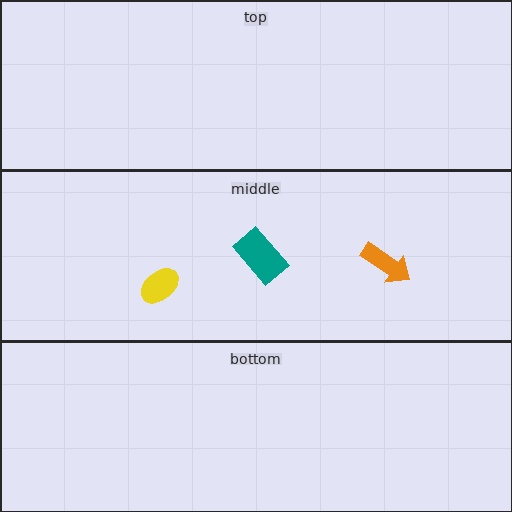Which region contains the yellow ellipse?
The middle region.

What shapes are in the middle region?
The orange arrow, the teal rectangle, the yellow ellipse.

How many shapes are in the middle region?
3.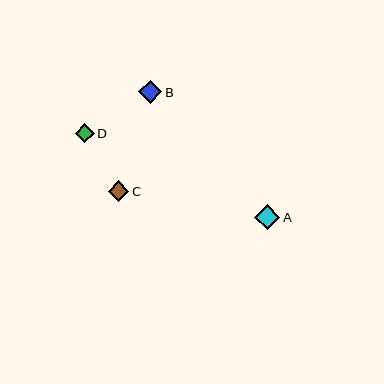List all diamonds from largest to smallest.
From largest to smallest: A, B, C, D.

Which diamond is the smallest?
Diamond D is the smallest with a size of approximately 19 pixels.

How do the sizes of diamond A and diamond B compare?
Diamond A and diamond B are approximately the same size.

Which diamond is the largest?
Diamond A is the largest with a size of approximately 25 pixels.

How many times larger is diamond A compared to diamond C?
Diamond A is approximately 1.2 times the size of diamond C.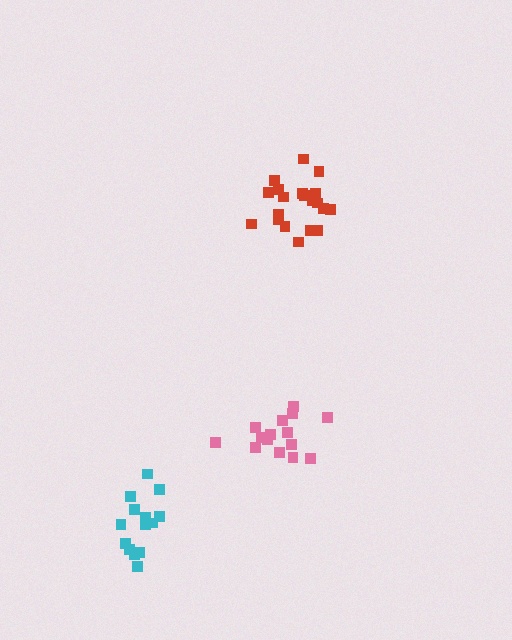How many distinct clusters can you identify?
There are 3 distinct clusters.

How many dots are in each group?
Group 1: 15 dots, Group 2: 14 dots, Group 3: 20 dots (49 total).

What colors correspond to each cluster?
The clusters are colored: pink, cyan, red.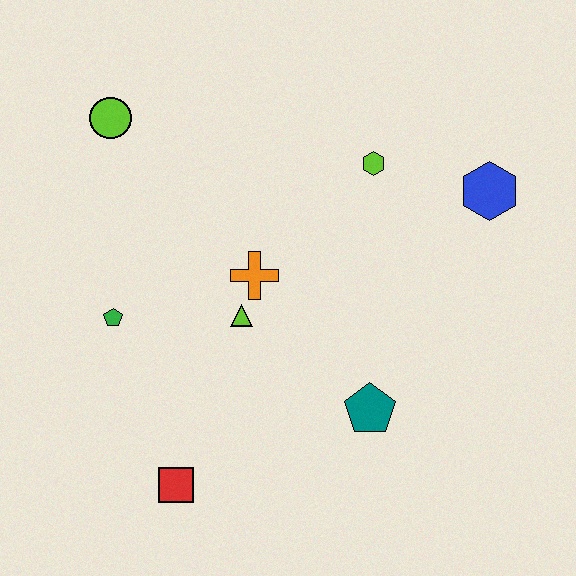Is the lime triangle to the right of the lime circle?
Yes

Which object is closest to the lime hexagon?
The blue hexagon is closest to the lime hexagon.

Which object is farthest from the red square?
The blue hexagon is farthest from the red square.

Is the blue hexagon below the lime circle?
Yes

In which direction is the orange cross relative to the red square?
The orange cross is above the red square.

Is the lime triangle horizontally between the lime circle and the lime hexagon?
Yes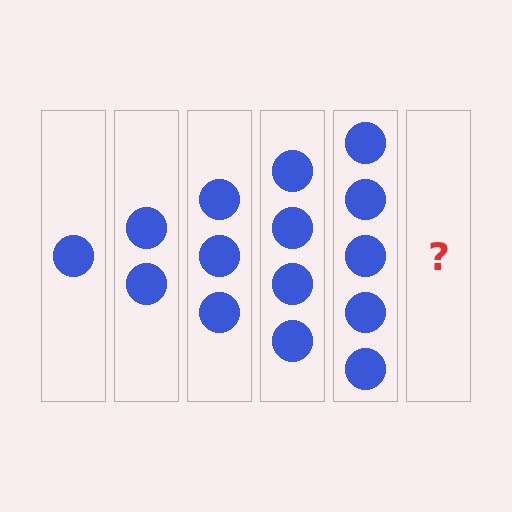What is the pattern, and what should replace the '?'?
The pattern is that each step adds one more circle. The '?' should be 6 circles.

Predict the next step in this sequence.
The next step is 6 circles.